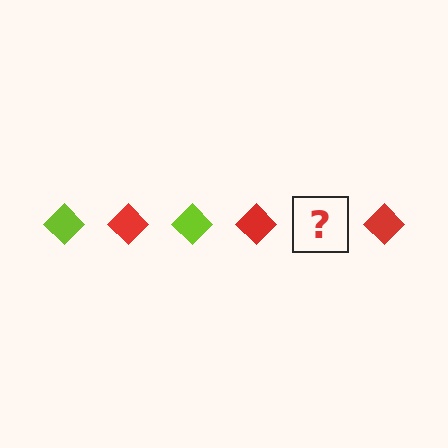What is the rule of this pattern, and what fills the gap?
The rule is that the pattern cycles through lime, red diamonds. The gap should be filled with a lime diamond.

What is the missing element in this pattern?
The missing element is a lime diamond.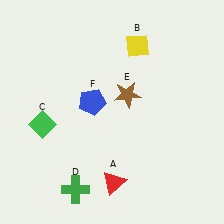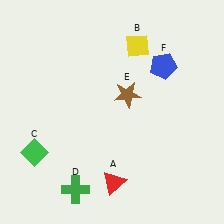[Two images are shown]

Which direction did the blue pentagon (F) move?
The blue pentagon (F) moved right.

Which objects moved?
The objects that moved are: the green diamond (C), the blue pentagon (F).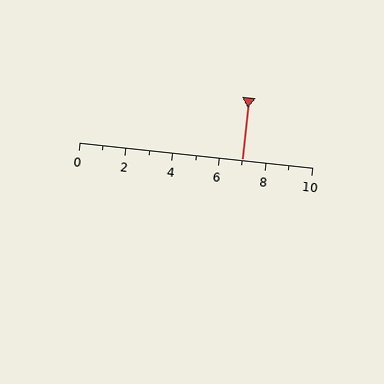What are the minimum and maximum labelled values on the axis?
The axis runs from 0 to 10.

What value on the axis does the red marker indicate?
The marker indicates approximately 7.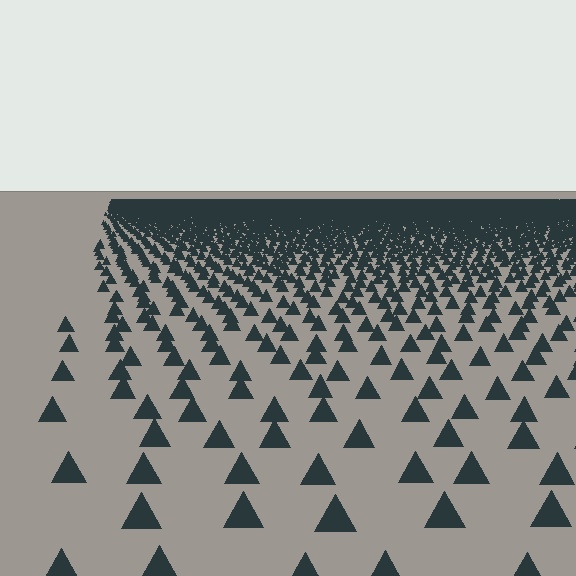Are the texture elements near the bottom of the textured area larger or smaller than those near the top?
Larger. Near the bottom, elements are closer to the viewer and appear at a bigger on-screen size.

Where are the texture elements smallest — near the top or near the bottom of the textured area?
Near the top.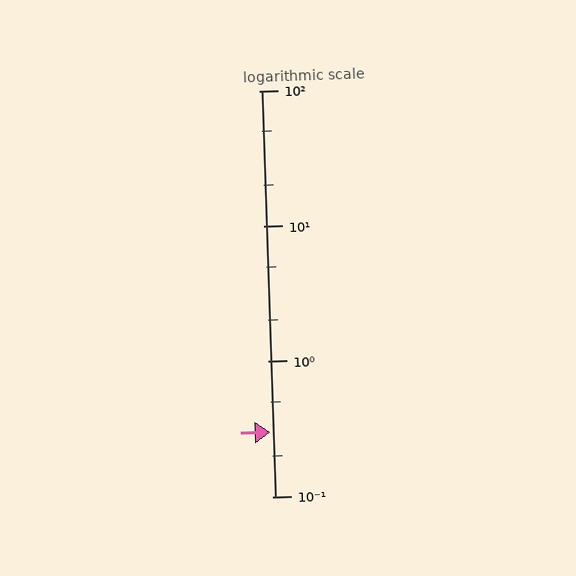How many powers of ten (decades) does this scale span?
The scale spans 3 decades, from 0.1 to 100.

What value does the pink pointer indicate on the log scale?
The pointer indicates approximately 0.3.